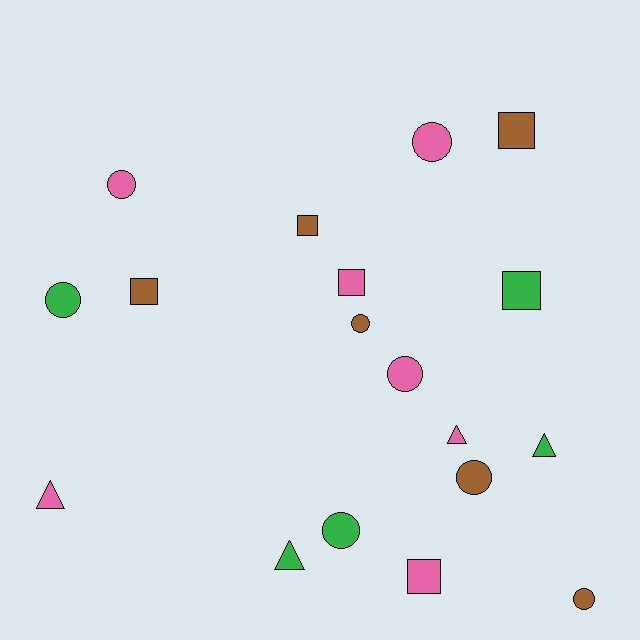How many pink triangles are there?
There are 2 pink triangles.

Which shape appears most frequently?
Circle, with 8 objects.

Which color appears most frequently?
Pink, with 7 objects.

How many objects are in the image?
There are 18 objects.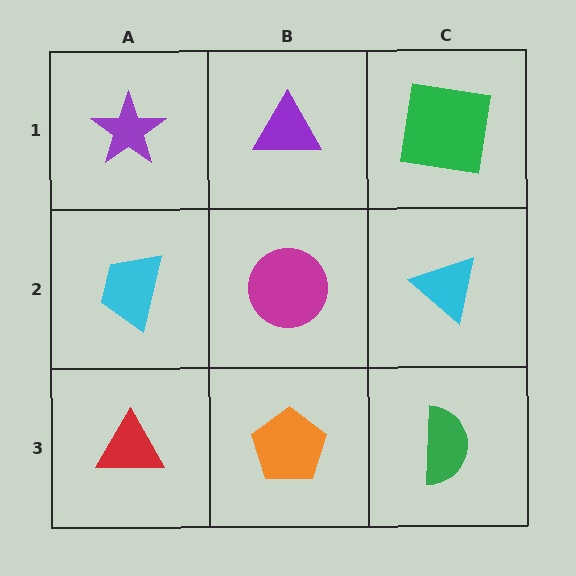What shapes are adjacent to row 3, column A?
A cyan trapezoid (row 2, column A), an orange pentagon (row 3, column B).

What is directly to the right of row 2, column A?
A magenta circle.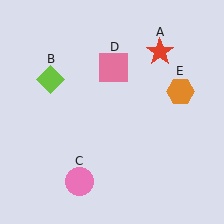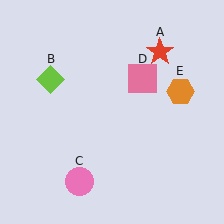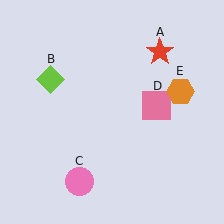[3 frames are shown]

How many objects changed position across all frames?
1 object changed position: pink square (object D).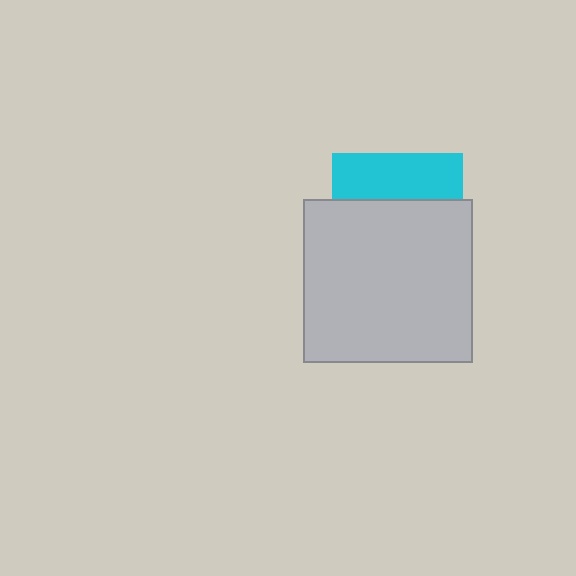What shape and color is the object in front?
The object in front is a light gray rectangle.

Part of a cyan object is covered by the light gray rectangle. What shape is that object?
It is a square.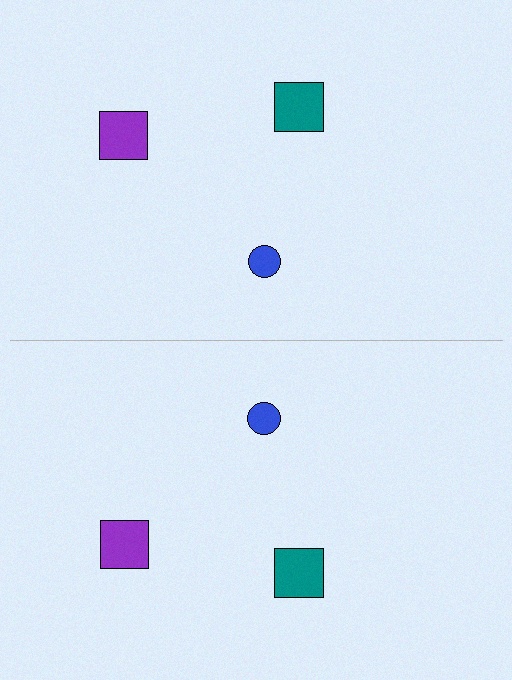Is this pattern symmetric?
Yes, this pattern has bilateral (reflection) symmetry.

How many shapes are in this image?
There are 6 shapes in this image.